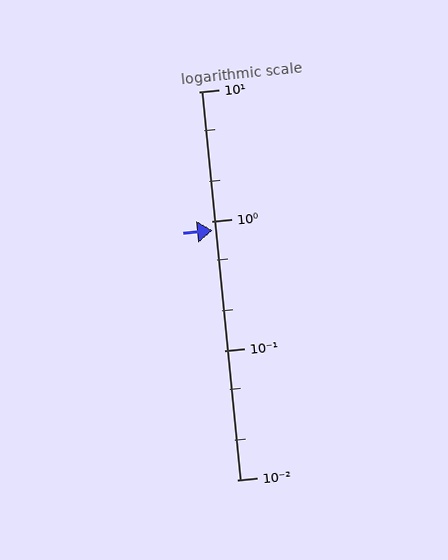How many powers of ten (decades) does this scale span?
The scale spans 3 decades, from 0.01 to 10.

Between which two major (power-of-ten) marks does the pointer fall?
The pointer is between 0.1 and 1.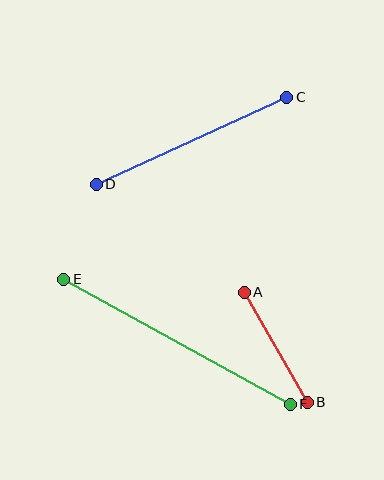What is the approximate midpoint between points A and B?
The midpoint is at approximately (276, 347) pixels.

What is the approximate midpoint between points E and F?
The midpoint is at approximately (177, 342) pixels.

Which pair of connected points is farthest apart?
Points E and F are farthest apart.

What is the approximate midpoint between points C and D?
The midpoint is at approximately (191, 141) pixels.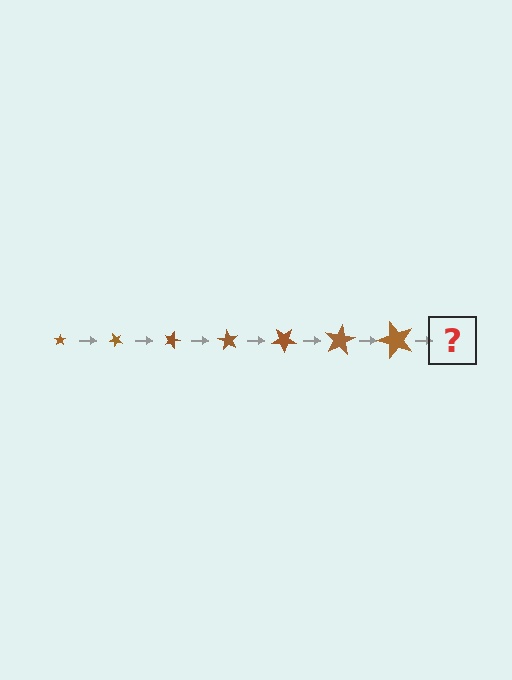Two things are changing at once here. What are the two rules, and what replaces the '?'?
The two rules are that the star grows larger each step and it rotates 45 degrees each step. The '?' should be a star, larger than the previous one and rotated 315 degrees from the start.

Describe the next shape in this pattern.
It should be a star, larger than the previous one and rotated 315 degrees from the start.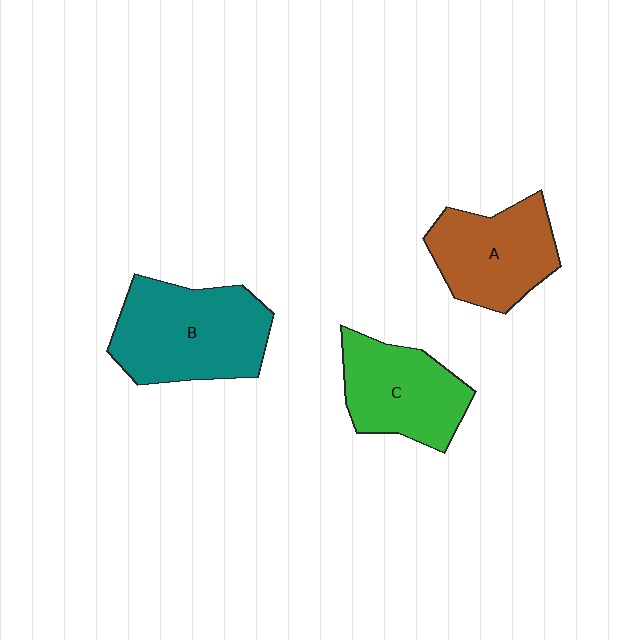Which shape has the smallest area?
Shape C (green).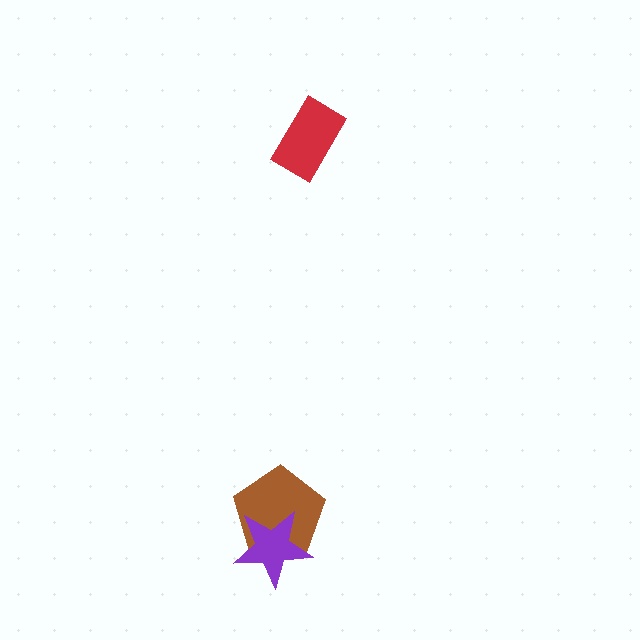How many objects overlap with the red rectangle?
0 objects overlap with the red rectangle.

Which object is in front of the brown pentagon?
The purple star is in front of the brown pentagon.